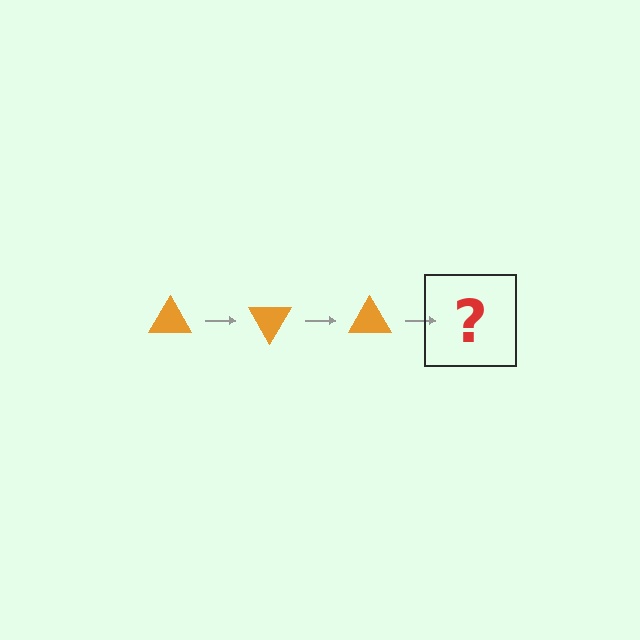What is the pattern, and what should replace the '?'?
The pattern is that the triangle rotates 60 degrees each step. The '?' should be an orange triangle rotated 180 degrees.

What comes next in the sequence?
The next element should be an orange triangle rotated 180 degrees.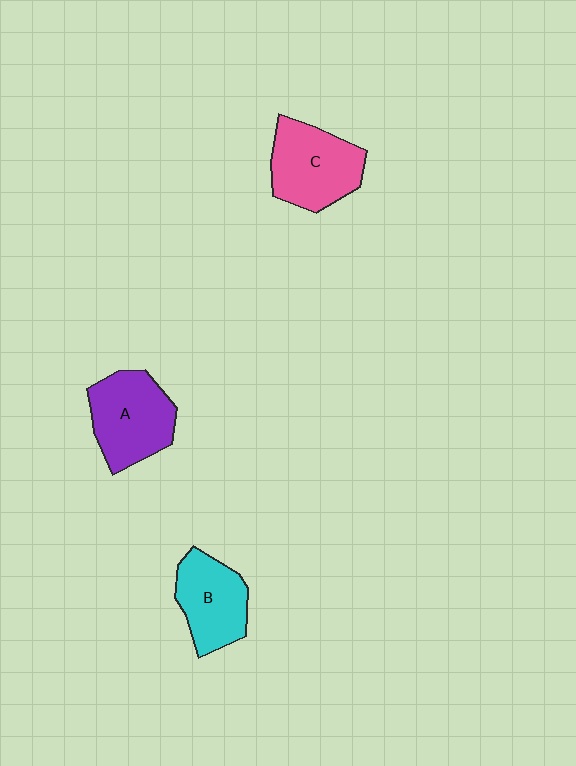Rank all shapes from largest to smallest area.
From largest to smallest: A (purple), C (pink), B (cyan).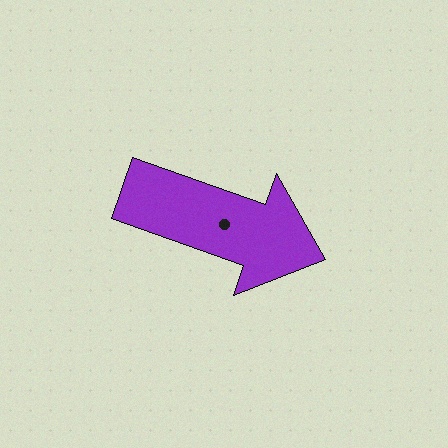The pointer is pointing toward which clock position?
Roughly 4 o'clock.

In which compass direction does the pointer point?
East.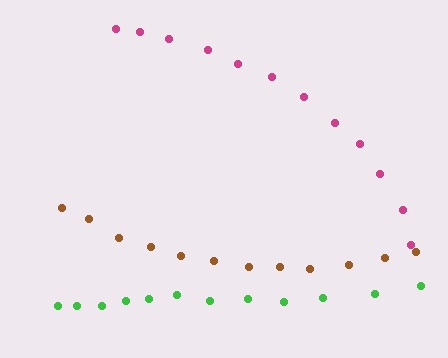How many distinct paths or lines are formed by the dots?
There are 3 distinct paths.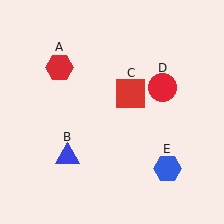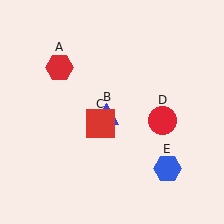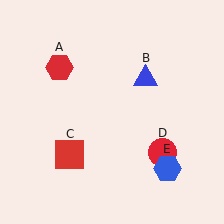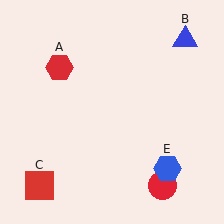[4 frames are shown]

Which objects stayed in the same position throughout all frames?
Red hexagon (object A) and blue hexagon (object E) remained stationary.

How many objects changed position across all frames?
3 objects changed position: blue triangle (object B), red square (object C), red circle (object D).